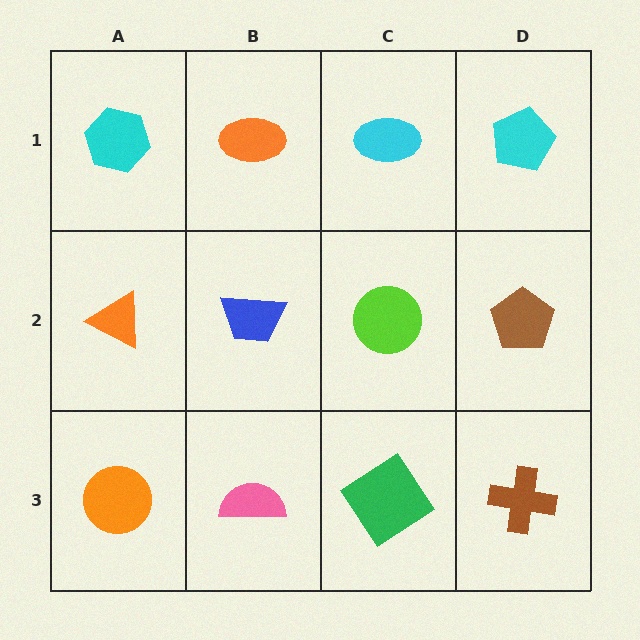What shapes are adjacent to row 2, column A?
A cyan hexagon (row 1, column A), an orange circle (row 3, column A), a blue trapezoid (row 2, column B).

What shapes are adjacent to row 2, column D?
A cyan pentagon (row 1, column D), a brown cross (row 3, column D), a lime circle (row 2, column C).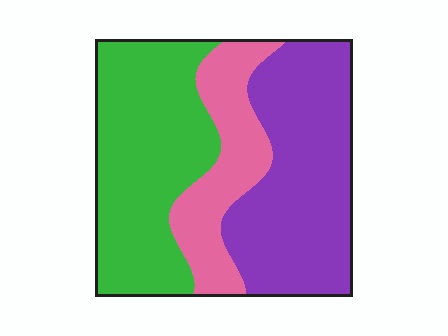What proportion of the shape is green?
Green takes up about two fifths (2/5) of the shape.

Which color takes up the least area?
Pink, at roughly 20%.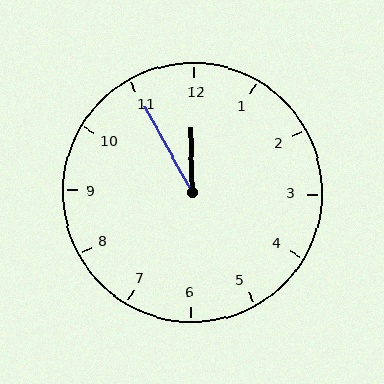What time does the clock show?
11:55.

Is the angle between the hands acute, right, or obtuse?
It is acute.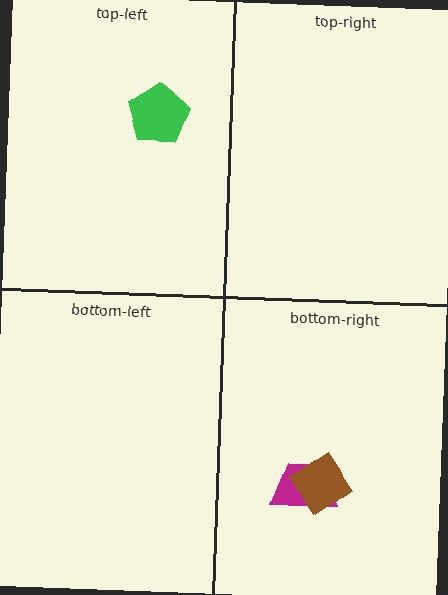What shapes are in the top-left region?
The green pentagon.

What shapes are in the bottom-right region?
The magenta trapezoid, the brown diamond.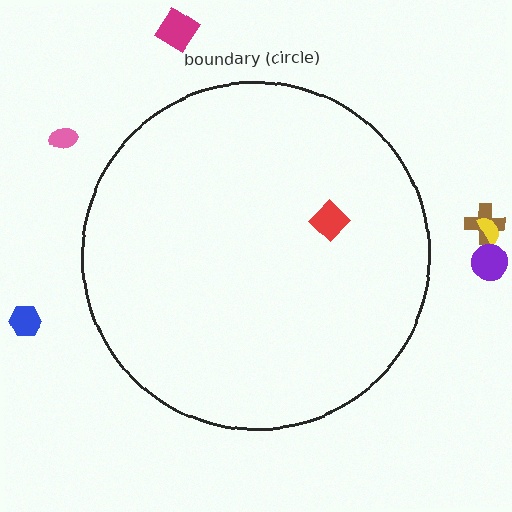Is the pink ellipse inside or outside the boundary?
Outside.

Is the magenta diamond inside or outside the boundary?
Outside.